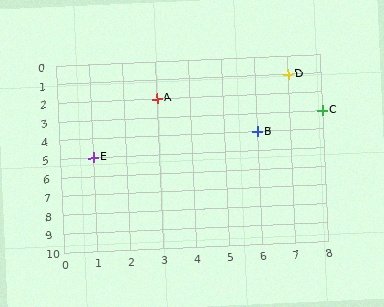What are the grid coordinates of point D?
Point D is at grid coordinates (7, 1).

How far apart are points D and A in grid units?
Points D and A are 4 columns and 1 row apart (about 4.1 grid units diagonally).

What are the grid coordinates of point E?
Point E is at grid coordinates (1, 5).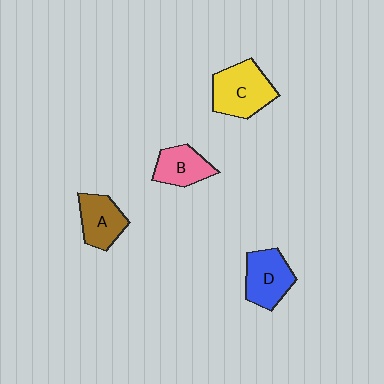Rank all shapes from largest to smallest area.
From largest to smallest: C (yellow), D (blue), A (brown), B (pink).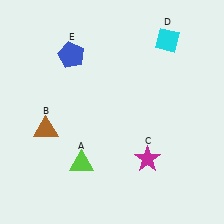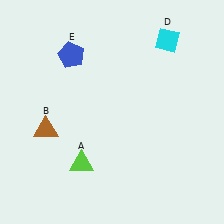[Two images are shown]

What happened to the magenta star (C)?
The magenta star (C) was removed in Image 2. It was in the bottom-right area of Image 1.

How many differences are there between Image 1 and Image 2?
There is 1 difference between the two images.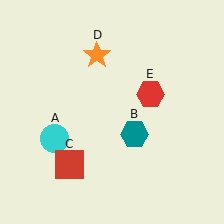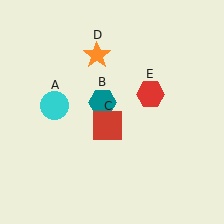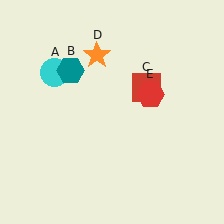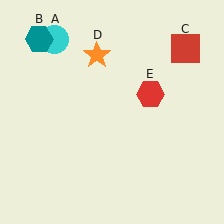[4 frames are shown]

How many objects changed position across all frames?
3 objects changed position: cyan circle (object A), teal hexagon (object B), red square (object C).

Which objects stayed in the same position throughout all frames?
Orange star (object D) and red hexagon (object E) remained stationary.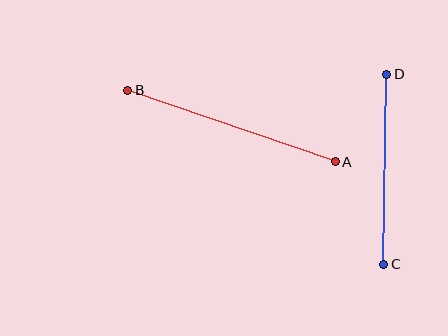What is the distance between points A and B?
The distance is approximately 219 pixels.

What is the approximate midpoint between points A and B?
The midpoint is at approximately (232, 126) pixels.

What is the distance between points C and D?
The distance is approximately 190 pixels.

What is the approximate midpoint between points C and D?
The midpoint is at approximately (385, 169) pixels.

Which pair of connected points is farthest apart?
Points A and B are farthest apart.